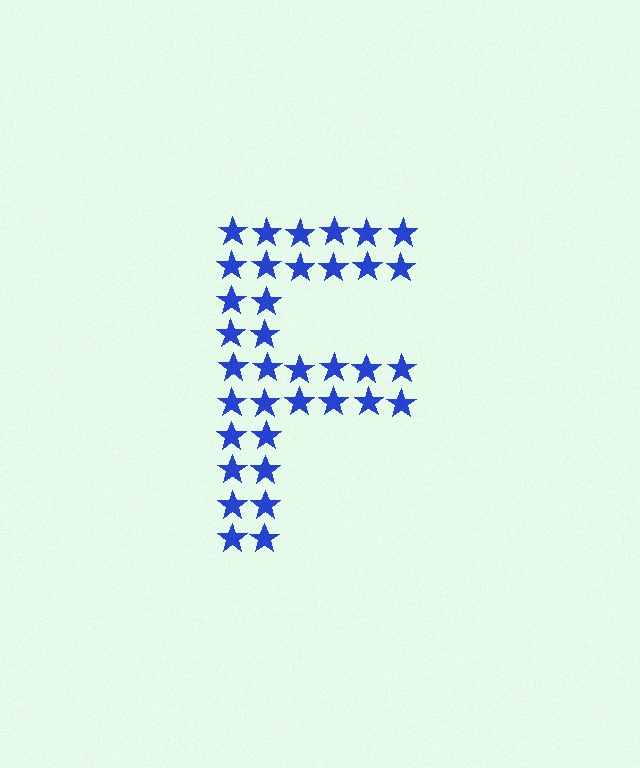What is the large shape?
The large shape is the letter F.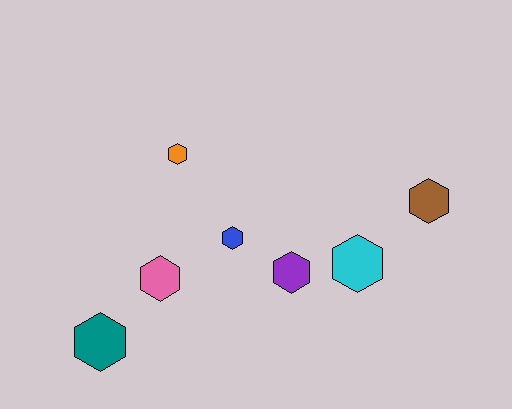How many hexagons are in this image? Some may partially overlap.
There are 7 hexagons.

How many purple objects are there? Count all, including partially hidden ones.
There is 1 purple object.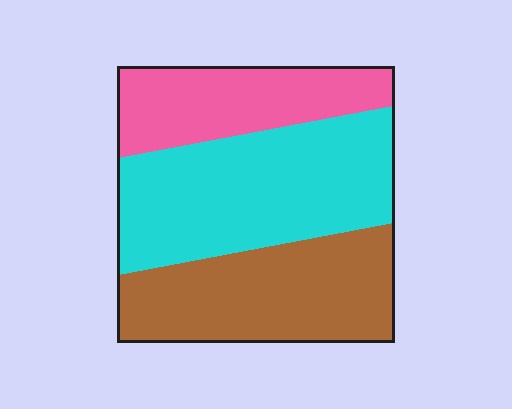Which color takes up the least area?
Pink, at roughly 25%.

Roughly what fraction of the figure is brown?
Brown covers about 35% of the figure.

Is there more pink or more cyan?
Cyan.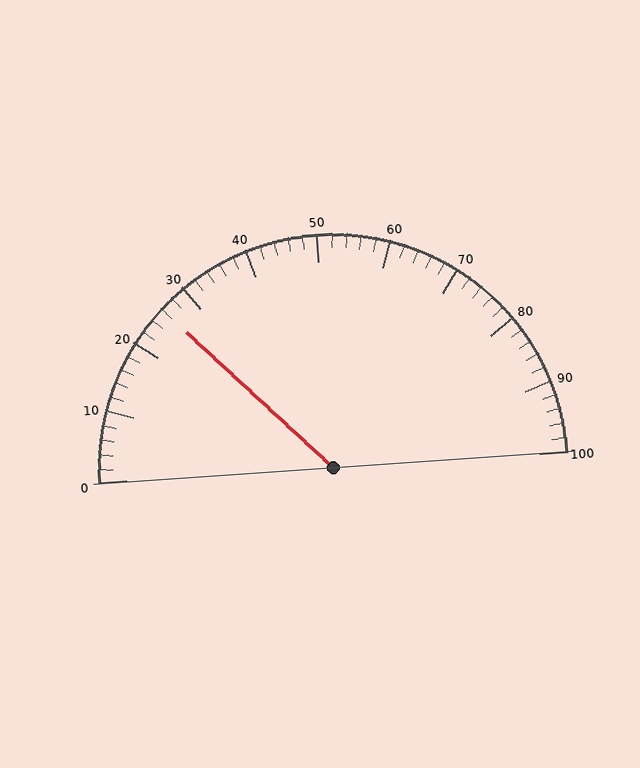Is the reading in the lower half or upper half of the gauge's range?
The reading is in the lower half of the range (0 to 100).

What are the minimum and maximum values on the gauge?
The gauge ranges from 0 to 100.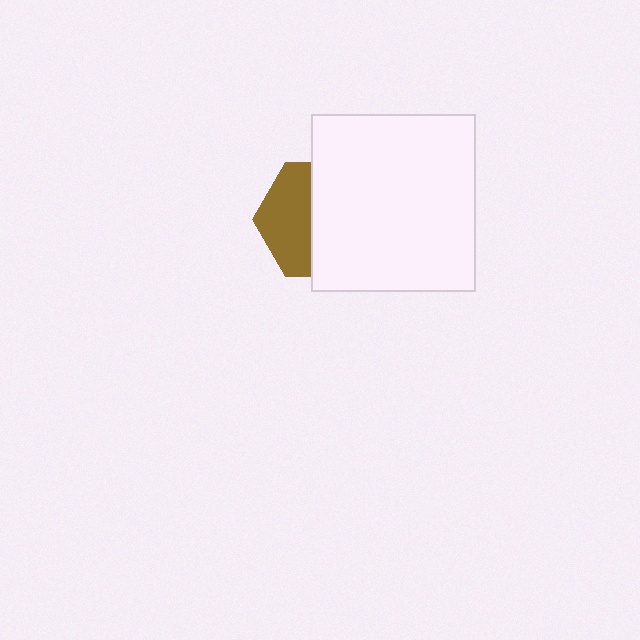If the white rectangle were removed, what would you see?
You would see the complete brown hexagon.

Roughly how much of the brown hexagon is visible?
A small part of it is visible (roughly 43%).